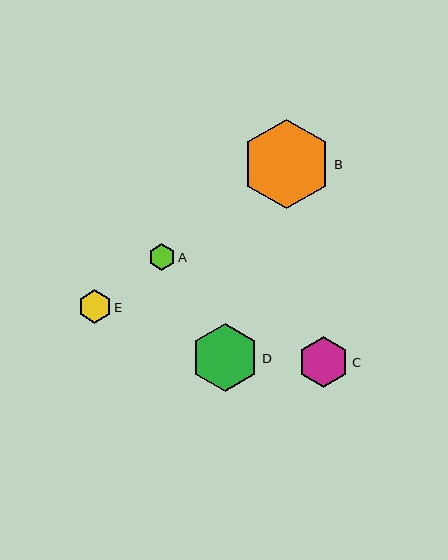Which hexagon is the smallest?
Hexagon A is the smallest with a size of approximately 26 pixels.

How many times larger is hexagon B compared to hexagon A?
Hexagon B is approximately 3.4 times the size of hexagon A.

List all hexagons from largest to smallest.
From largest to smallest: B, D, C, E, A.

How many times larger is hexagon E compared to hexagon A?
Hexagon E is approximately 1.3 times the size of hexagon A.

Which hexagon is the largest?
Hexagon B is the largest with a size of approximately 89 pixels.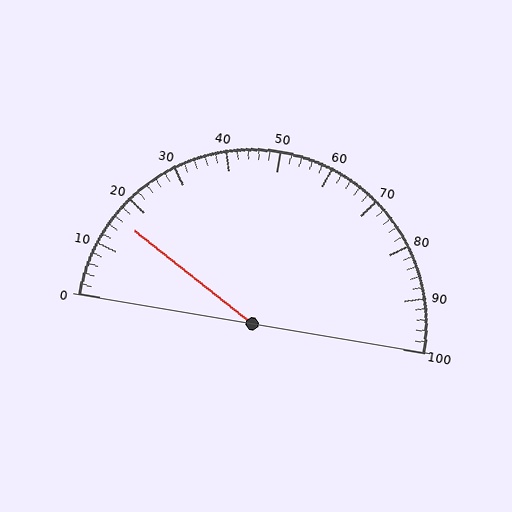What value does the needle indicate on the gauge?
The needle indicates approximately 16.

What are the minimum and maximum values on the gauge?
The gauge ranges from 0 to 100.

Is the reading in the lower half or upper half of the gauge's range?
The reading is in the lower half of the range (0 to 100).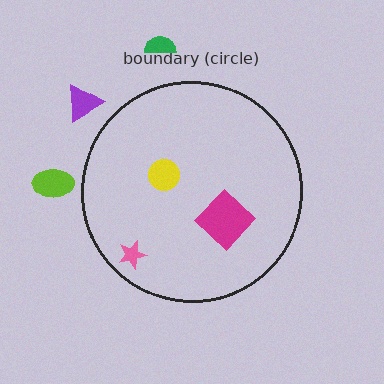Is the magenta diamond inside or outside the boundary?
Inside.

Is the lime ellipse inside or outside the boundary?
Outside.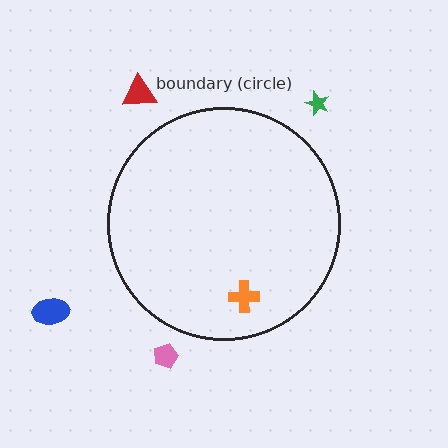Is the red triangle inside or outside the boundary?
Outside.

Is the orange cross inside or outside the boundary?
Inside.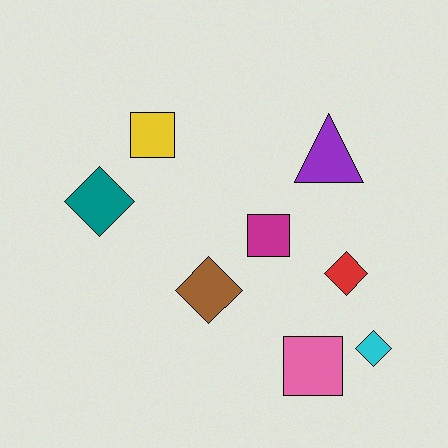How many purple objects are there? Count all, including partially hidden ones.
There is 1 purple object.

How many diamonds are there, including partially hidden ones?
There are 4 diamonds.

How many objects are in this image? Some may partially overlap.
There are 8 objects.